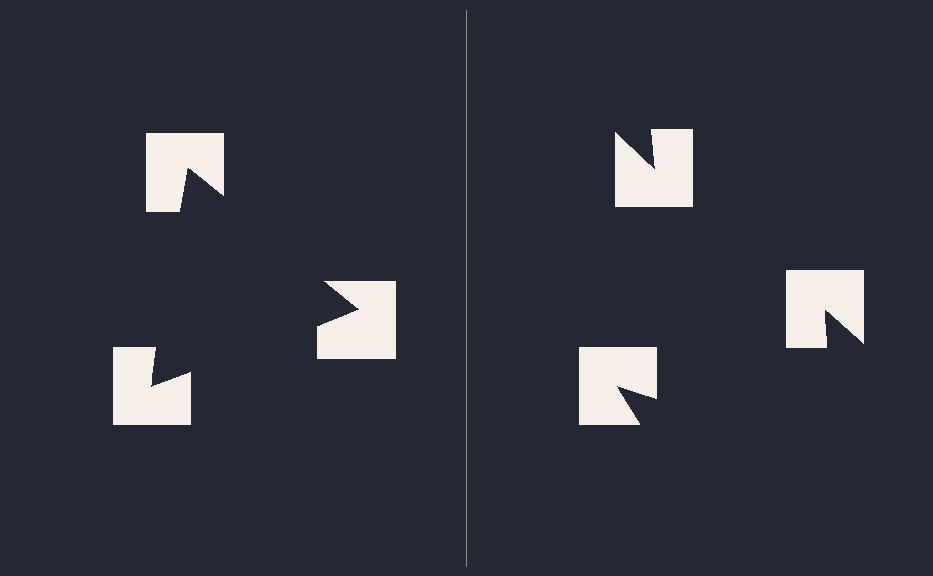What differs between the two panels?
The notched squares are positioned identically on both sides; only the wedge orientations differ. On the left they align to a triangle; on the right they are misaligned.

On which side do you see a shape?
An illusory triangle appears on the left side. On the right side the wedge cuts are rotated, so no coherent shape forms.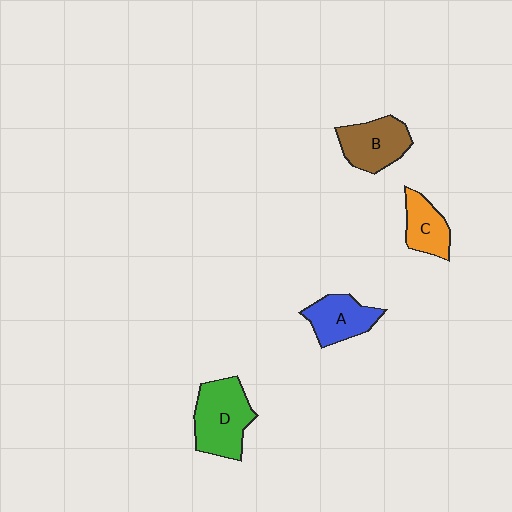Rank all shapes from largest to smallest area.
From largest to smallest: D (green), B (brown), A (blue), C (orange).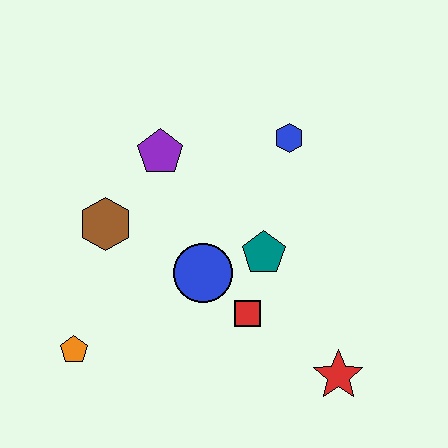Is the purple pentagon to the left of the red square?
Yes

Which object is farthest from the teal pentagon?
The orange pentagon is farthest from the teal pentagon.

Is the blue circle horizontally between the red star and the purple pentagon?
Yes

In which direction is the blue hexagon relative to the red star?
The blue hexagon is above the red star.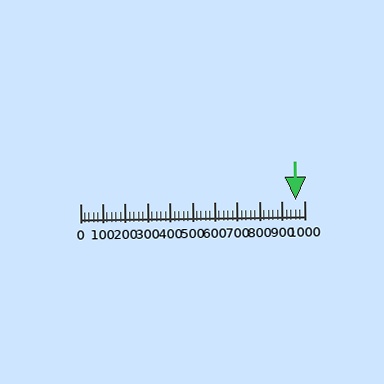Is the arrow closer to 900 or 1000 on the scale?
The arrow is closer to 1000.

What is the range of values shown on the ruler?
The ruler shows values from 0 to 1000.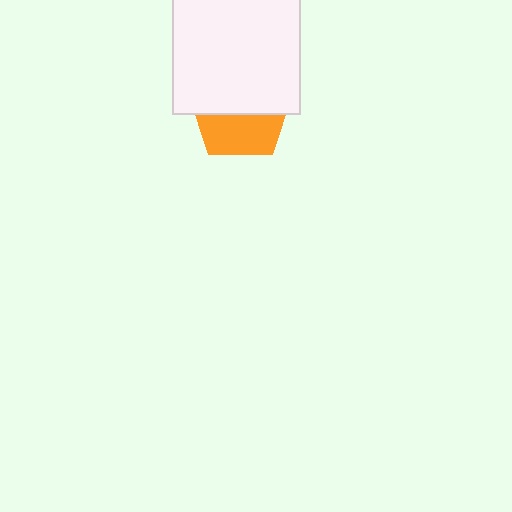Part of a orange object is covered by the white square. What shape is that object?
It is a pentagon.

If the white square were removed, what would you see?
You would see the complete orange pentagon.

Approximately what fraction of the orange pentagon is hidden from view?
Roughly 57% of the orange pentagon is hidden behind the white square.